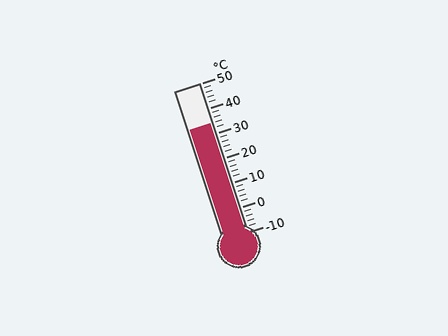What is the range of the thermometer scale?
The thermometer scale ranges from -10°C to 50°C.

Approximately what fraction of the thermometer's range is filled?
The thermometer is filled to approximately 75% of its range.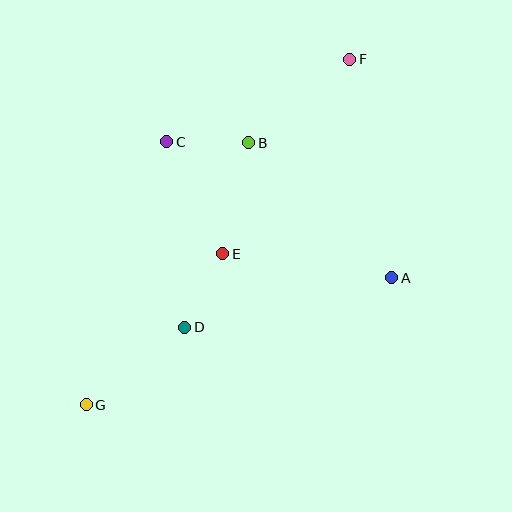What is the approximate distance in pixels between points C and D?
The distance between C and D is approximately 186 pixels.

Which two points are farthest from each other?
Points F and G are farthest from each other.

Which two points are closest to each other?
Points B and C are closest to each other.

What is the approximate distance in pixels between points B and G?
The distance between B and G is approximately 308 pixels.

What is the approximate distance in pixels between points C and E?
The distance between C and E is approximately 125 pixels.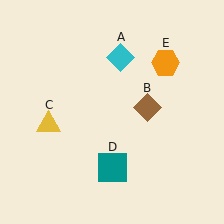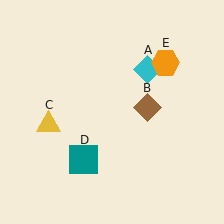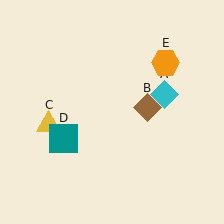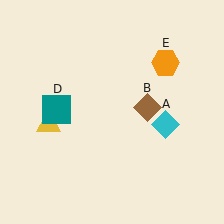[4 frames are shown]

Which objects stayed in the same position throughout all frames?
Brown diamond (object B) and yellow triangle (object C) and orange hexagon (object E) remained stationary.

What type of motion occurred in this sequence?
The cyan diamond (object A), teal square (object D) rotated clockwise around the center of the scene.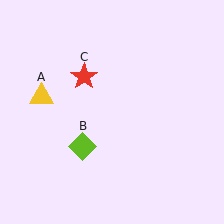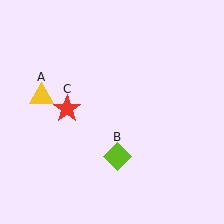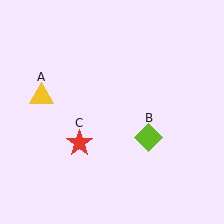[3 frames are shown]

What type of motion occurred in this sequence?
The lime diamond (object B), red star (object C) rotated counterclockwise around the center of the scene.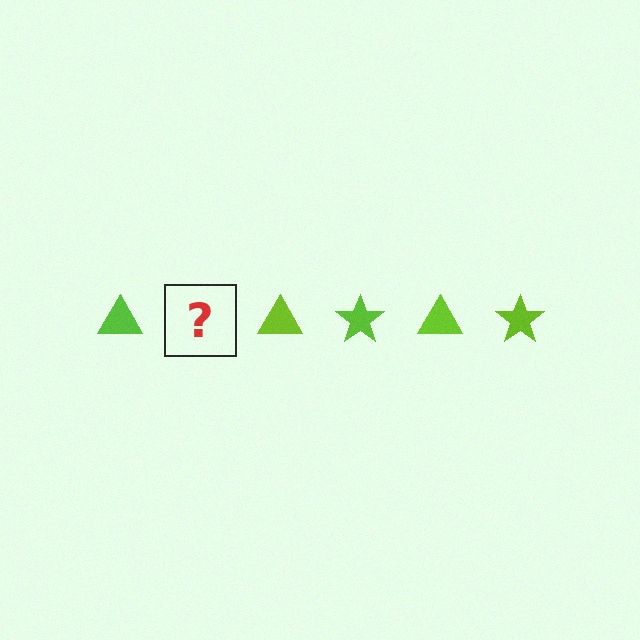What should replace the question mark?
The question mark should be replaced with a lime star.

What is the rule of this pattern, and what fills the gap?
The rule is that the pattern cycles through triangle, star shapes in lime. The gap should be filled with a lime star.